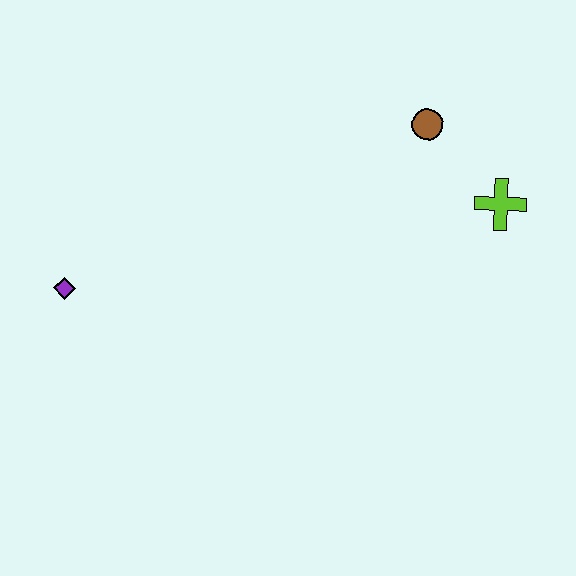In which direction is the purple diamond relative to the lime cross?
The purple diamond is to the left of the lime cross.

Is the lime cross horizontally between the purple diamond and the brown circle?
No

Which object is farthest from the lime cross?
The purple diamond is farthest from the lime cross.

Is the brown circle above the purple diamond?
Yes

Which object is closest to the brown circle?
The lime cross is closest to the brown circle.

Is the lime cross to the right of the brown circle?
Yes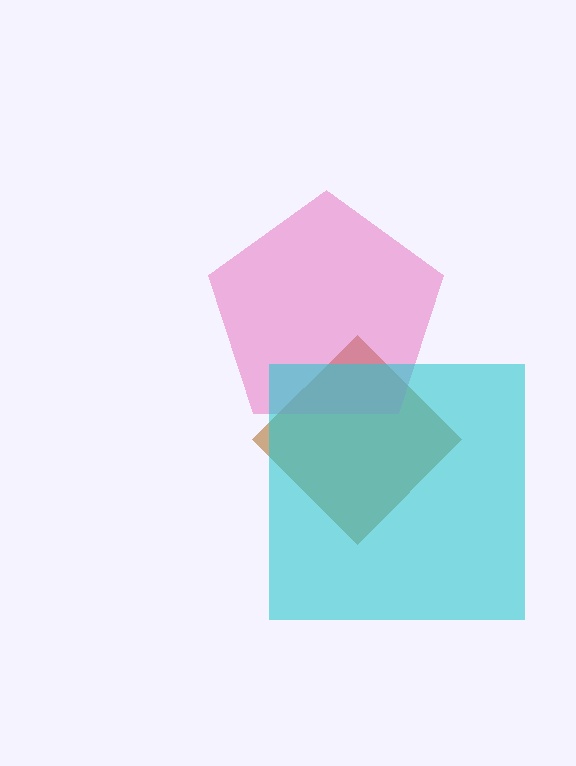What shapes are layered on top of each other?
The layered shapes are: a brown diamond, a pink pentagon, a cyan square.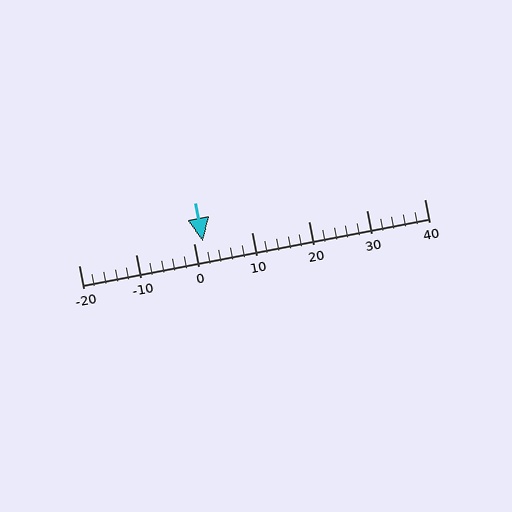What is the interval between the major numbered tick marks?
The major tick marks are spaced 10 units apart.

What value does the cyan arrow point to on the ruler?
The cyan arrow points to approximately 2.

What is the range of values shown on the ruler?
The ruler shows values from -20 to 40.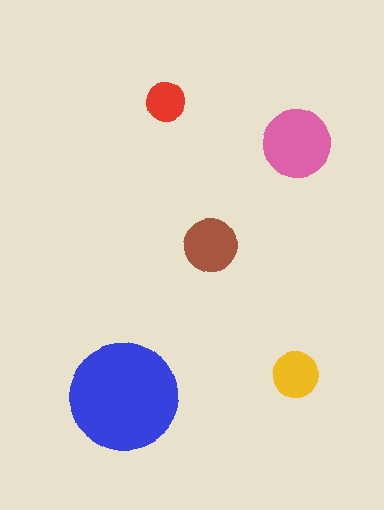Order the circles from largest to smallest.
the blue one, the pink one, the brown one, the yellow one, the red one.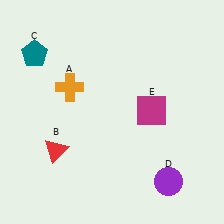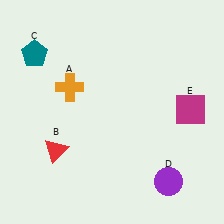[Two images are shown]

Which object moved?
The magenta square (E) moved right.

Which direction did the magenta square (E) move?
The magenta square (E) moved right.